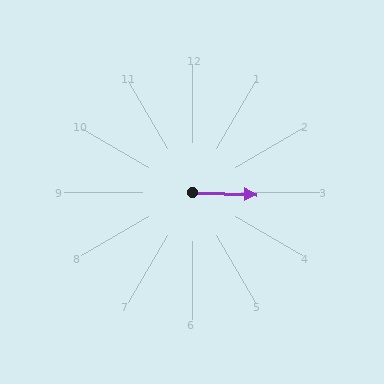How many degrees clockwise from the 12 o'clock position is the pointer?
Approximately 92 degrees.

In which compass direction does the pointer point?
East.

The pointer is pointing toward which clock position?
Roughly 3 o'clock.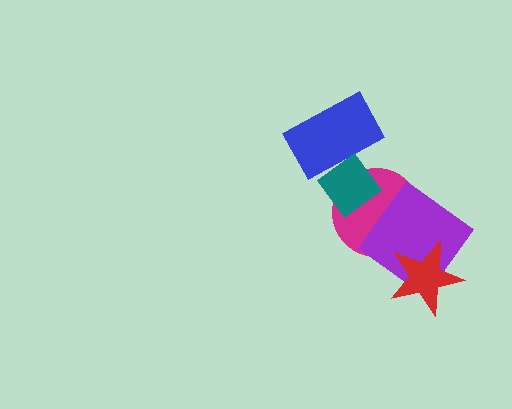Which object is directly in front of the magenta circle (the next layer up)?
The purple diamond is directly in front of the magenta circle.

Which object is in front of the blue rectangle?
The teal diamond is in front of the blue rectangle.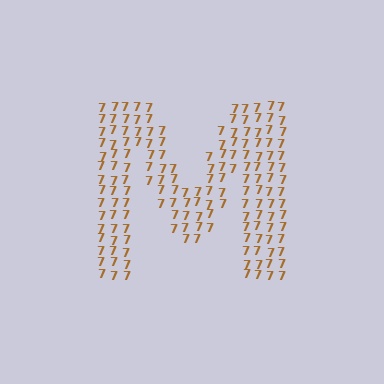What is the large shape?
The large shape is the letter M.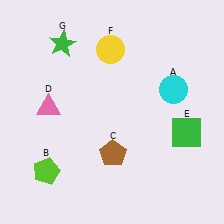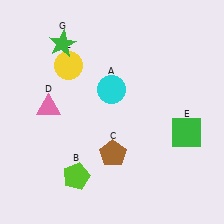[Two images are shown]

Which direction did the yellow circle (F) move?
The yellow circle (F) moved left.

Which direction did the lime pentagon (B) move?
The lime pentagon (B) moved right.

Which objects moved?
The objects that moved are: the cyan circle (A), the lime pentagon (B), the yellow circle (F).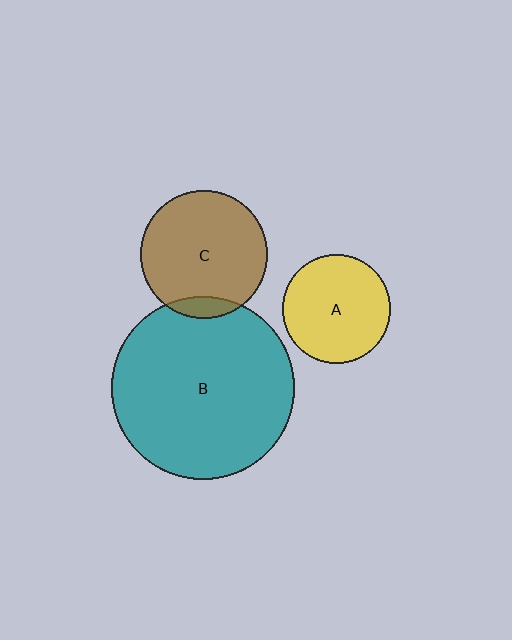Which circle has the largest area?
Circle B (teal).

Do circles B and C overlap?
Yes.